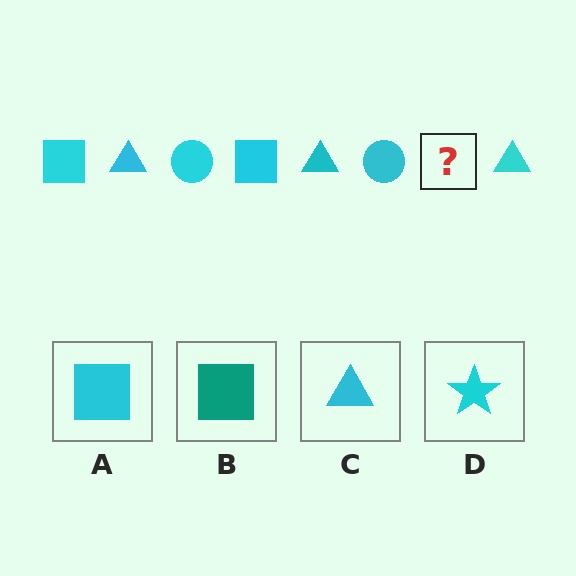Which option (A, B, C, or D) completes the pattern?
A.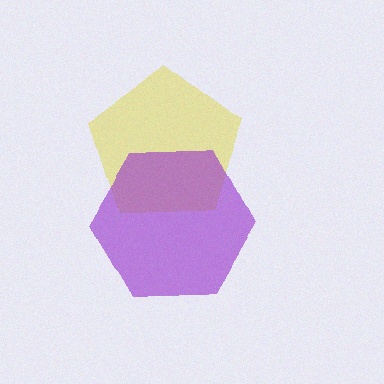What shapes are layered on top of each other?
The layered shapes are: a yellow pentagon, a purple hexagon.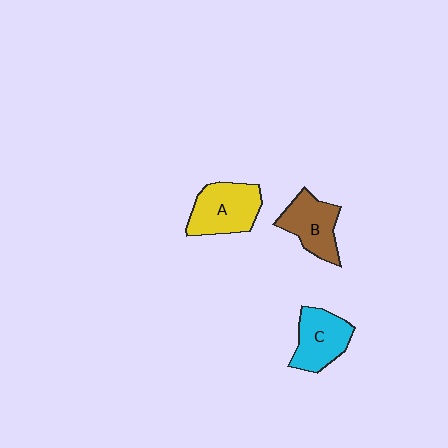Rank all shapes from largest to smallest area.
From largest to smallest: A (yellow), C (cyan), B (brown).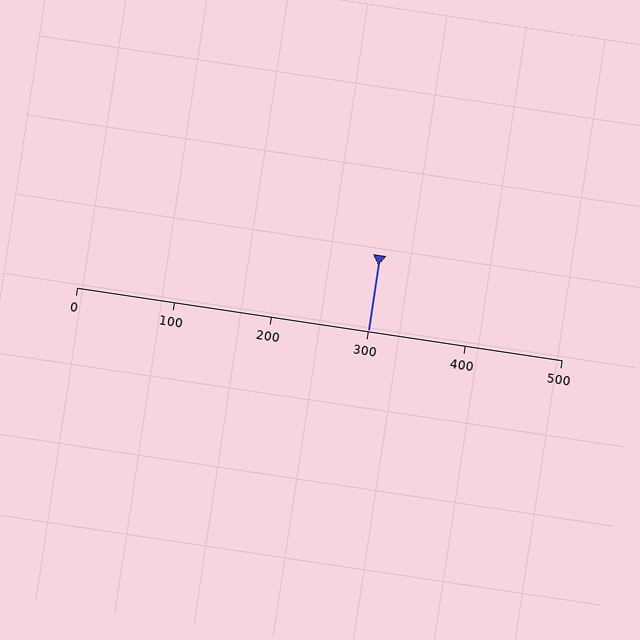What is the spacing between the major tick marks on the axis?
The major ticks are spaced 100 apart.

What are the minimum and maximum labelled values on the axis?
The axis runs from 0 to 500.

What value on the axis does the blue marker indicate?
The marker indicates approximately 300.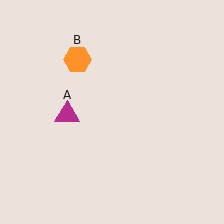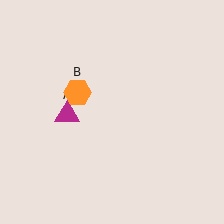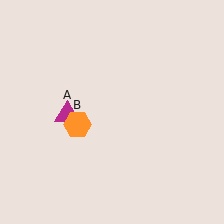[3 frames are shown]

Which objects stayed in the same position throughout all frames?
Magenta triangle (object A) remained stationary.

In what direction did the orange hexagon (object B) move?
The orange hexagon (object B) moved down.